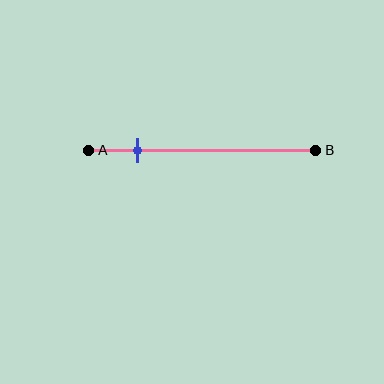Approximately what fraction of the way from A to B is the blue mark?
The blue mark is approximately 20% of the way from A to B.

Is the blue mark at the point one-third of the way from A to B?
No, the mark is at about 20% from A, not at the 33% one-third point.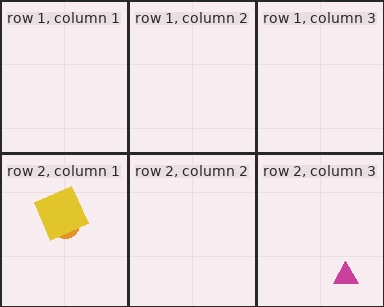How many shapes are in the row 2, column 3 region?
1.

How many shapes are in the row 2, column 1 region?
2.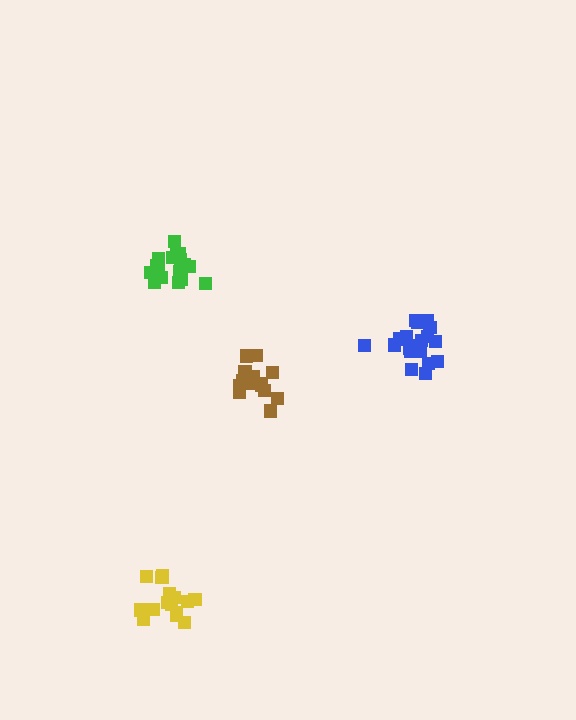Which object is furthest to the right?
The blue cluster is rightmost.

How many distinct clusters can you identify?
There are 4 distinct clusters.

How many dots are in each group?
Group 1: 14 dots, Group 2: 19 dots, Group 3: 19 dots, Group 4: 15 dots (67 total).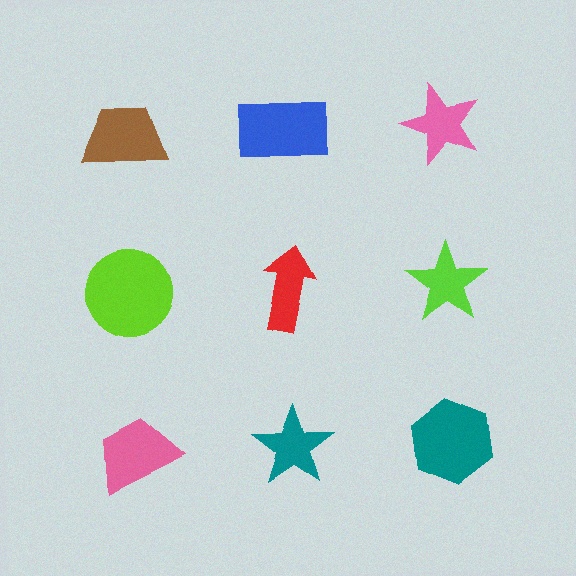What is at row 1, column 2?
A blue rectangle.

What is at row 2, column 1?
A lime circle.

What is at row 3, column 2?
A teal star.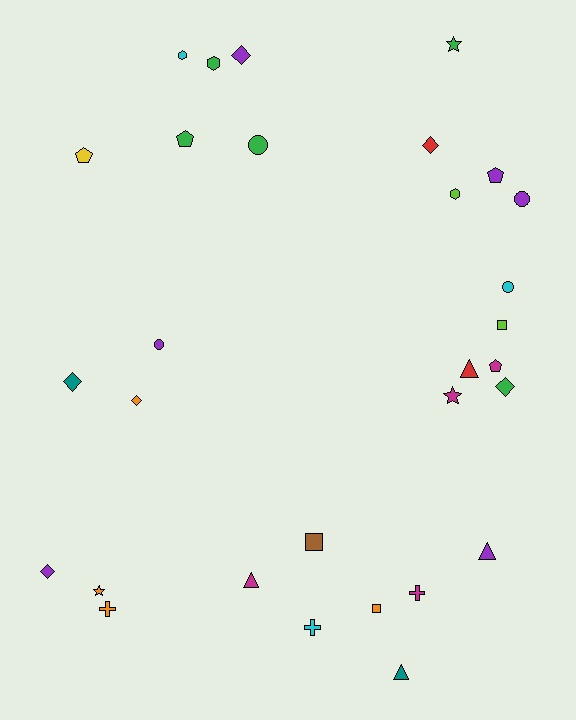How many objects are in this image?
There are 30 objects.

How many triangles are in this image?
There are 4 triangles.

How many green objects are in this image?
There are 5 green objects.